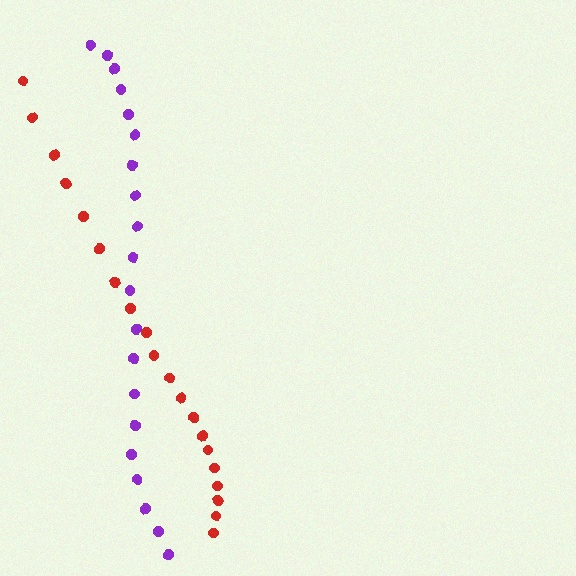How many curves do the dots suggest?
There are 2 distinct paths.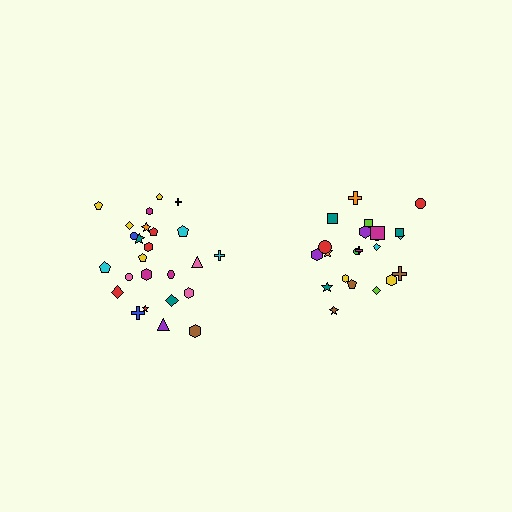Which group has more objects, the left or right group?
The left group.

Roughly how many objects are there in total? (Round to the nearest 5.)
Roughly 45 objects in total.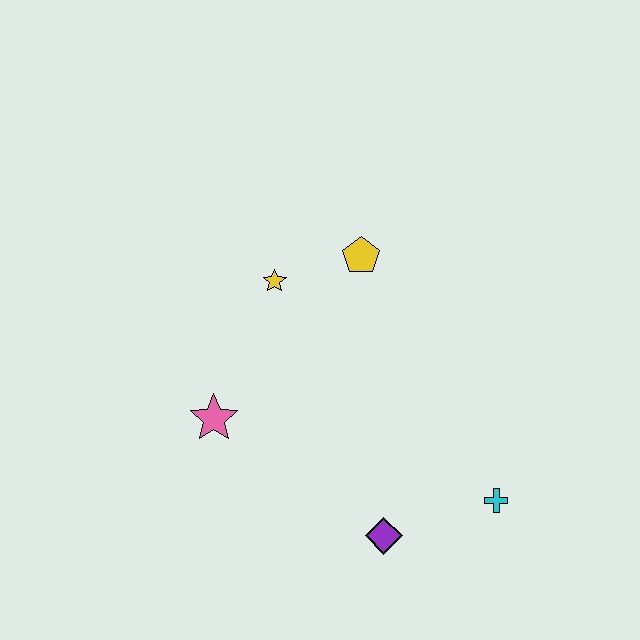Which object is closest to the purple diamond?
The cyan cross is closest to the purple diamond.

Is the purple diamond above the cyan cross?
No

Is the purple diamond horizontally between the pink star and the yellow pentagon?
No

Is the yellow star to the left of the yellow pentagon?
Yes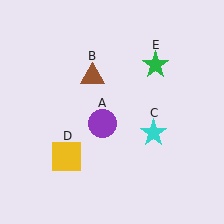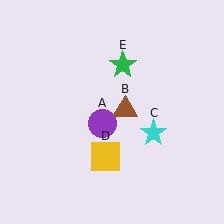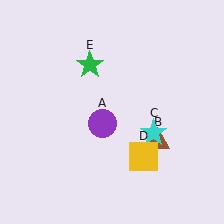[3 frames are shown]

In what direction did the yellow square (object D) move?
The yellow square (object D) moved right.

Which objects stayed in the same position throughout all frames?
Purple circle (object A) and cyan star (object C) remained stationary.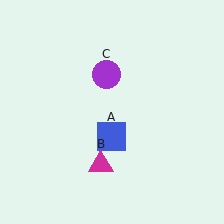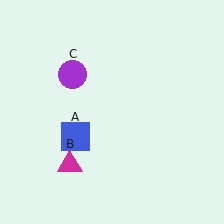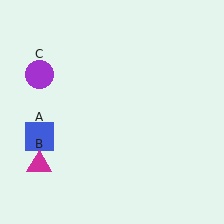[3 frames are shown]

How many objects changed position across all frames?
3 objects changed position: blue square (object A), magenta triangle (object B), purple circle (object C).